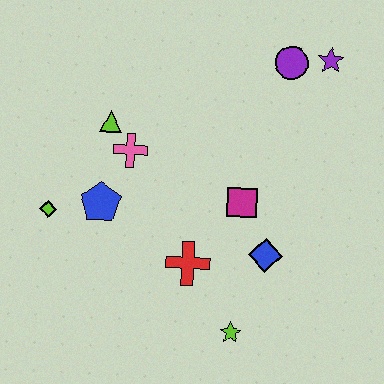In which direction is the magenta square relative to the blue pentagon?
The magenta square is to the right of the blue pentagon.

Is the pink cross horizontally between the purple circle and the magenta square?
No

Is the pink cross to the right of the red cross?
No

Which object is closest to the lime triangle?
The pink cross is closest to the lime triangle.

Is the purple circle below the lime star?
No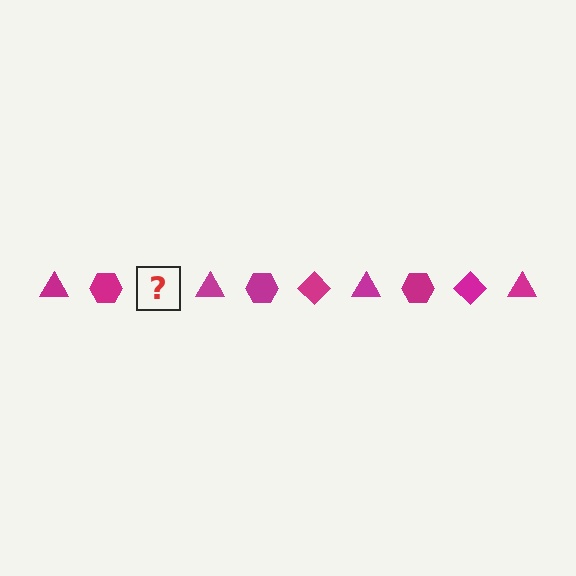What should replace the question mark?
The question mark should be replaced with a magenta diamond.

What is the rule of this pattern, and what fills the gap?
The rule is that the pattern cycles through triangle, hexagon, diamond shapes in magenta. The gap should be filled with a magenta diamond.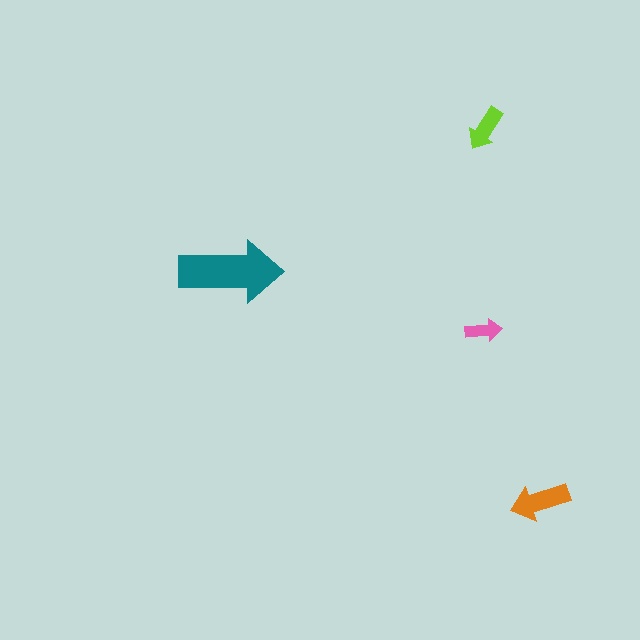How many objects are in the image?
There are 4 objects in the image.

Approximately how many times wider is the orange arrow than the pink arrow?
About 1.5 times wider.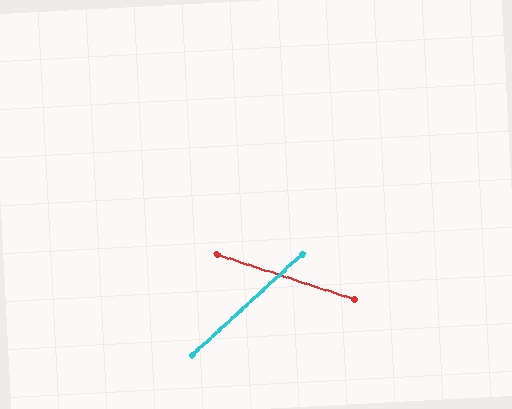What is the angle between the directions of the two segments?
Approximately 61 degrees.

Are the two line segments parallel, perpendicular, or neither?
Neither parallel nor perpendicular — they differ by about 61°.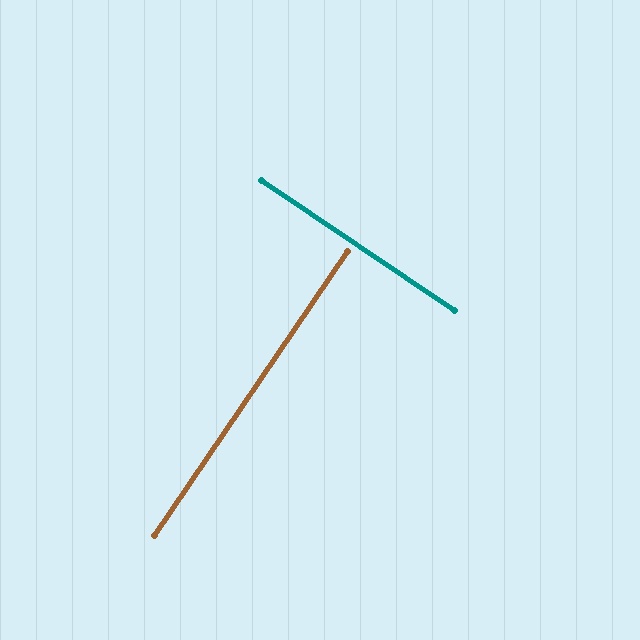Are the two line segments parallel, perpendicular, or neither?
Perpendicular — they meet at approximately 90°.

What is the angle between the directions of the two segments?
Approximately 90 degrees.